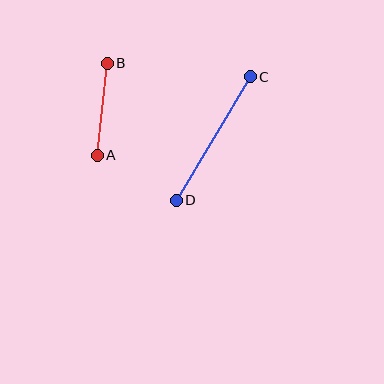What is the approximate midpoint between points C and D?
The midpoint is at approximately (213, 138) pixels.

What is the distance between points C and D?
The distance is approximately 144 pixels.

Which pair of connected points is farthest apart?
Points C and D are farthest apart.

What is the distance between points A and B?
The distance is approximately 92 pixels.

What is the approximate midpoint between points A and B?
The midpoint is at approximately (102, 109) pixels.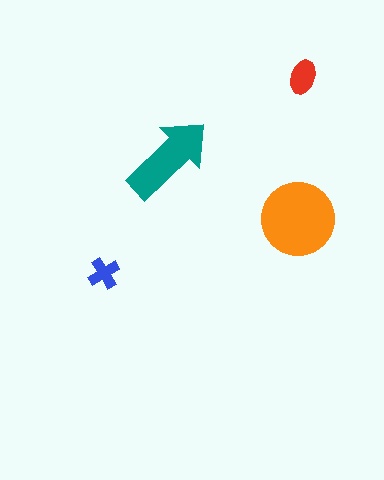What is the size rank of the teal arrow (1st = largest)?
2nd.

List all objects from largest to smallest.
The orange circle, the teal arrow, the red ellipse, the blue cross.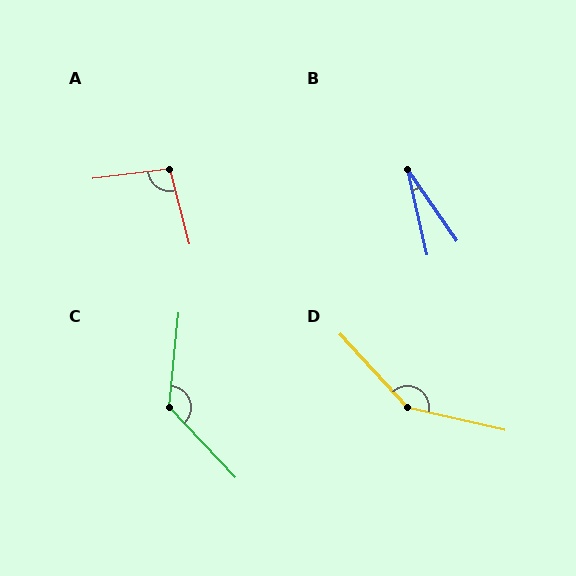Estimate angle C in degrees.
Approximately 131 degrees.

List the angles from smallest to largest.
B (22°), A (98°), C (131°), D (146°).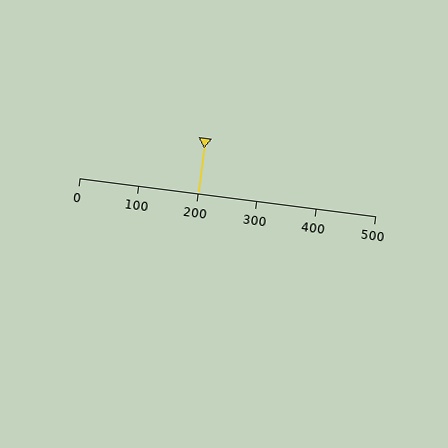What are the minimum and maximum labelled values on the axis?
The axis runs from 0 to 500.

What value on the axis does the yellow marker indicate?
The marker indicates approximately 200.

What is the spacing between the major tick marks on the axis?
The major ticks are spaced 100 apart.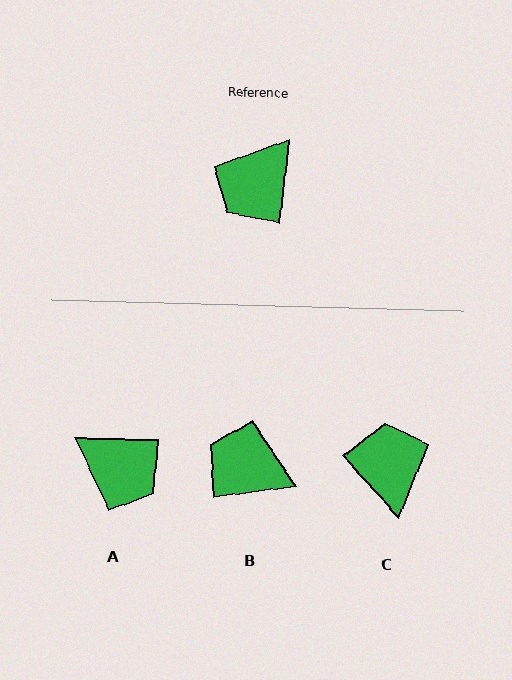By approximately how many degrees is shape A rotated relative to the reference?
Approximately 96 degrees counter-clockwise.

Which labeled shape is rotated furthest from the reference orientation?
C, about 131 degrees away.